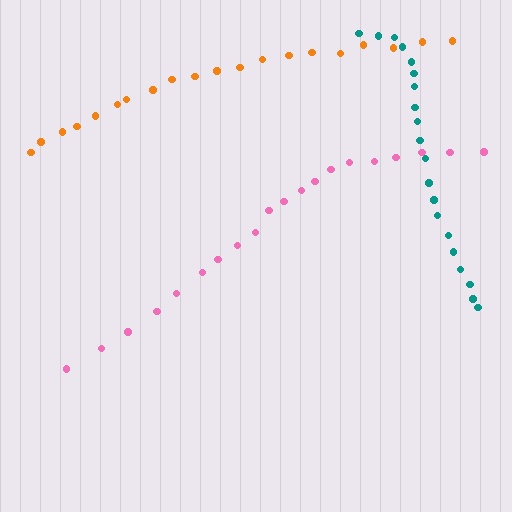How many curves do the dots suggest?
There are 3 distinct paths.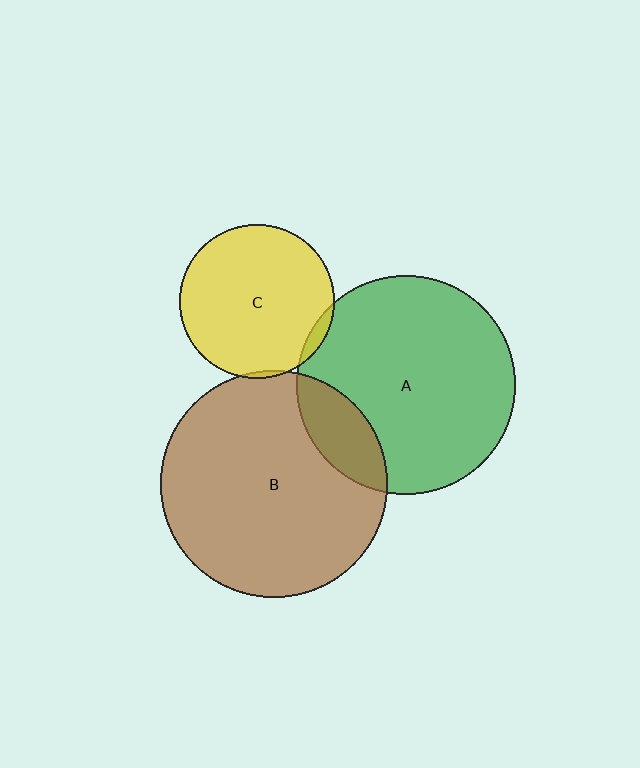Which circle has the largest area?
Circle B (brown).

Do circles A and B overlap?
Yes.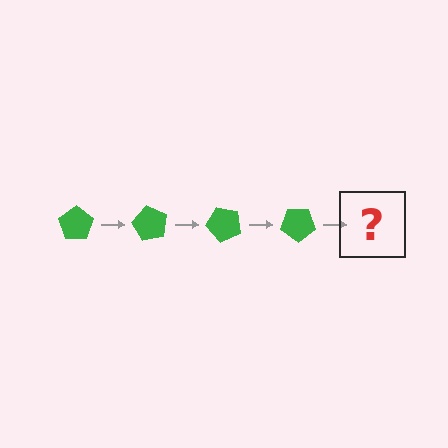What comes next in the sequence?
The next element should be a green pentagon rotated 240 degrees.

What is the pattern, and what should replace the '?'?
The pattern is that the pentagon rotates 60 degrees each step. The '?' should be a green pentagon rotated 240 degrees.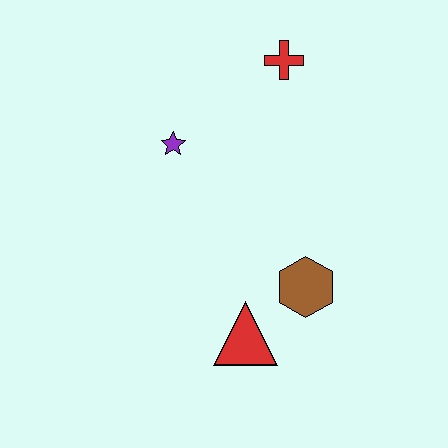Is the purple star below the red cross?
Yes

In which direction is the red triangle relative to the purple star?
The red triangle is below the purple star.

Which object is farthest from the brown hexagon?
The red cross is farthest from the brown hexagon.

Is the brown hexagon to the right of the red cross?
Yes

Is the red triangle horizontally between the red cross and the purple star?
Yes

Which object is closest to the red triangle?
The brown hexagon is closest to the red triangle.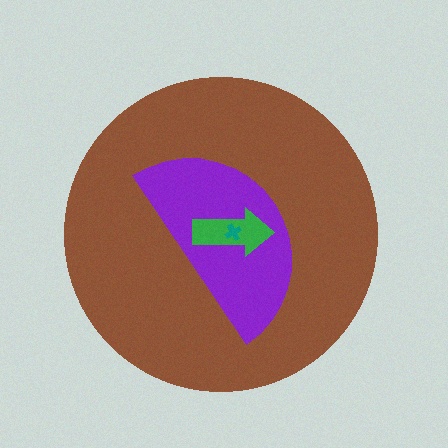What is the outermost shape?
The brown circle.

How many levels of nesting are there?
4.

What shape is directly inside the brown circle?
The purple semicircle.